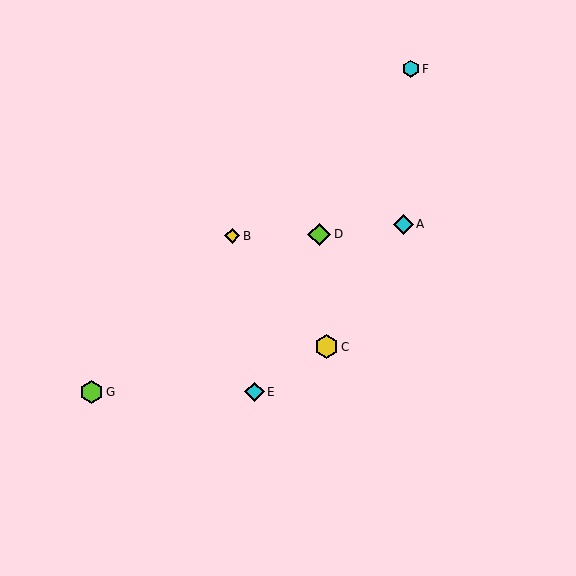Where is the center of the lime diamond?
The center of the lime diamond is at (319, 234).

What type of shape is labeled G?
Shape G is a lime hexagon.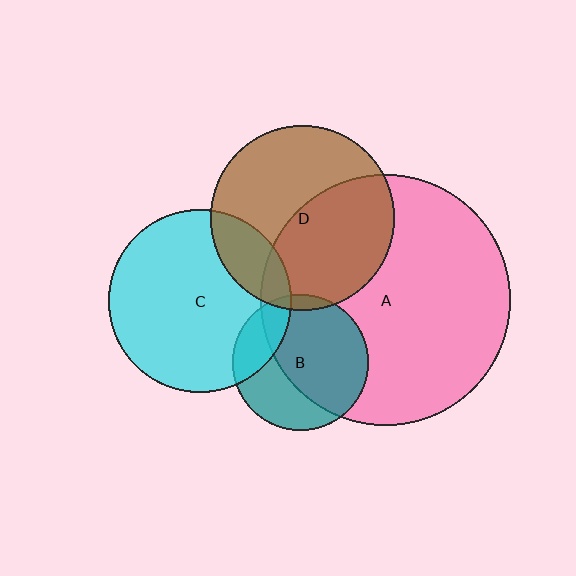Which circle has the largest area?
Circle A (pink).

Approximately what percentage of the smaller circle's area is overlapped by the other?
Approximately 50%.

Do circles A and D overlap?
Yes.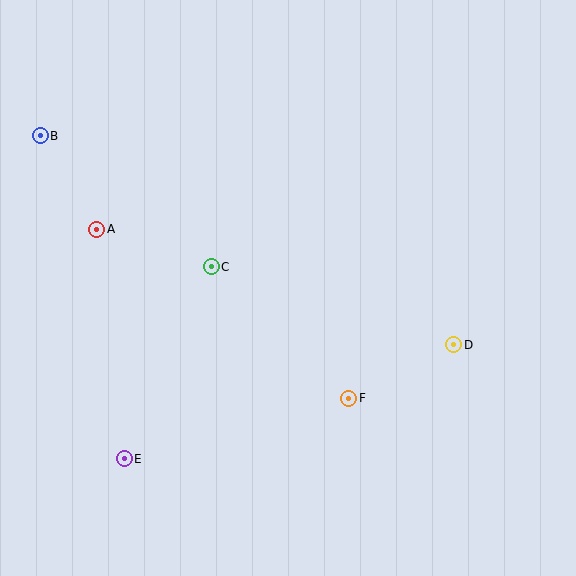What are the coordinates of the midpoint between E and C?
The midpoint between E and C is at (168, 363).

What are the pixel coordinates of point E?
Point E is at (124, 459).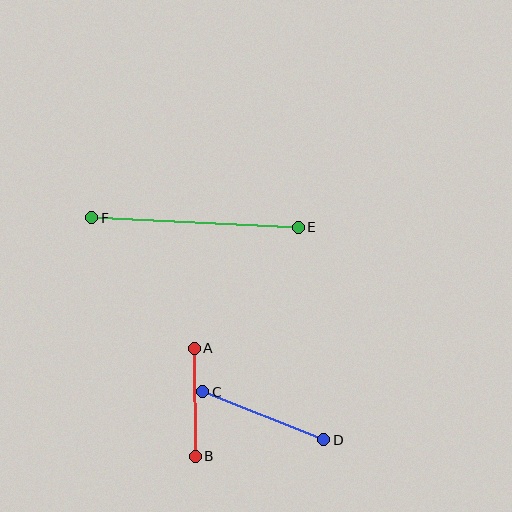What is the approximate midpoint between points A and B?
The midpoint is at approximately (195, 402) pixels.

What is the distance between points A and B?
The distance is approximately 108 pixels.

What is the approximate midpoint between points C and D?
The midpoint is at approximately (263, 416) pixels.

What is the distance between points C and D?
The distance is approximately 130 pixels.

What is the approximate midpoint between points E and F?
The midpoint is at approximately (195, 223) pixels.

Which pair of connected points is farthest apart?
Points E and F are farthest apart.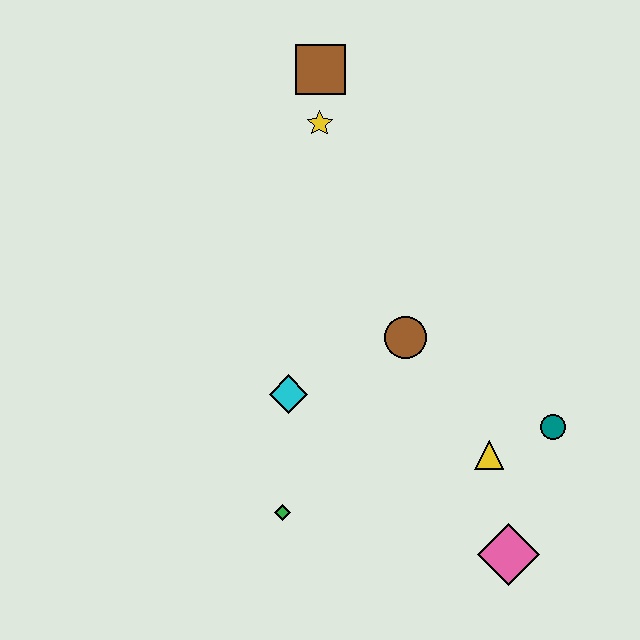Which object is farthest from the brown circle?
The brown square is farthest from the brown circle.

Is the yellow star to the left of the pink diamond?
Yes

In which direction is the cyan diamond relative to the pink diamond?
The cyan diamond is to the left of the pink diamond.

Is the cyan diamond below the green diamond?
No